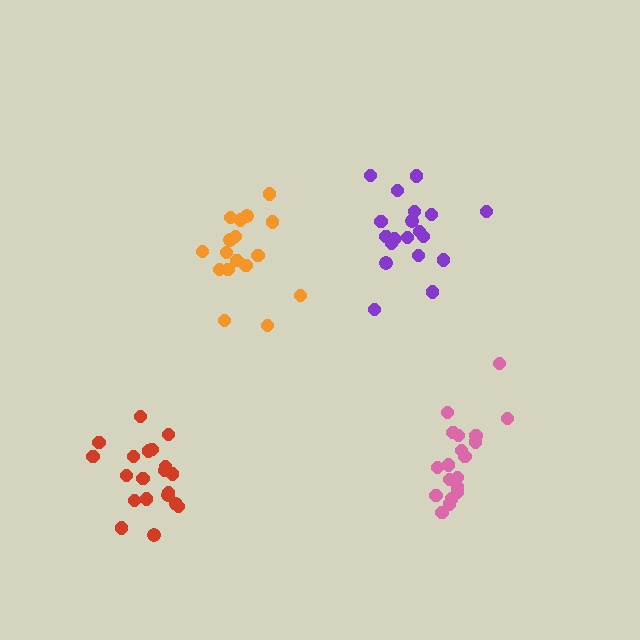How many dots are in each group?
Group 1: 17 dots, Group 2: 19 dots, Group 3: 21 dots, Group 4: 19 dots (76 total).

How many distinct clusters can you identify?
There are 4 distinct clusters.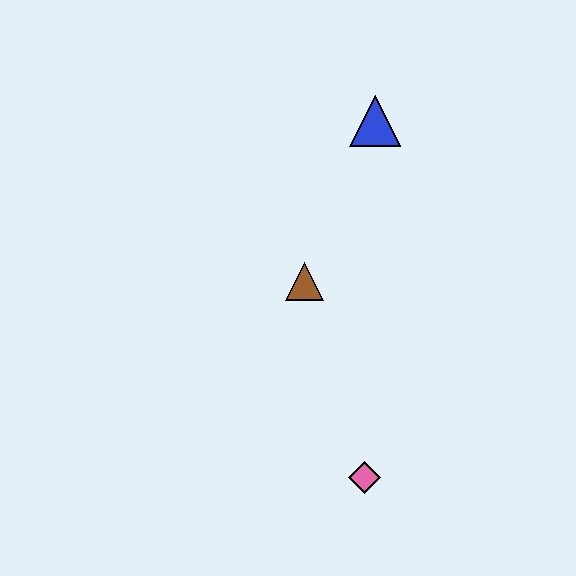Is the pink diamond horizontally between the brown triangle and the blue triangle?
Yes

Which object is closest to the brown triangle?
The blue triangle is closest to the brown triangle.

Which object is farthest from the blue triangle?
The pink diamond is farthest from the blue triangle.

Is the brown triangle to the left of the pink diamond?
Yes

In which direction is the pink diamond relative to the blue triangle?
The pink diamond is below the blue triangle.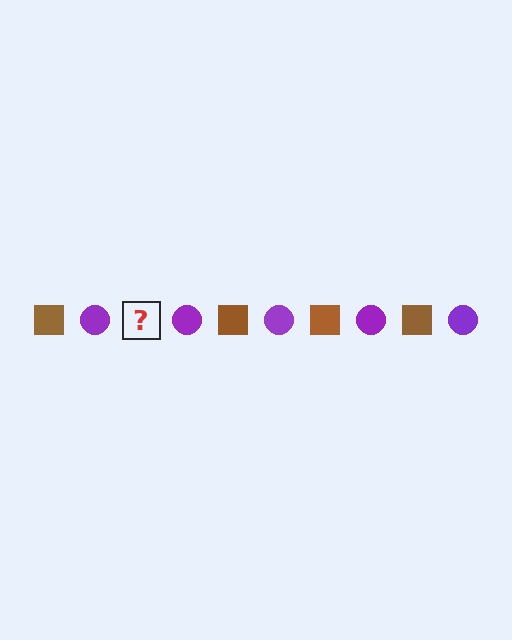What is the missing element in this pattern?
The missing element is a brown square.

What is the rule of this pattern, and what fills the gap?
The rule is that the pattern alternates between brown square and purple circle. The gap should be filled with a brown square.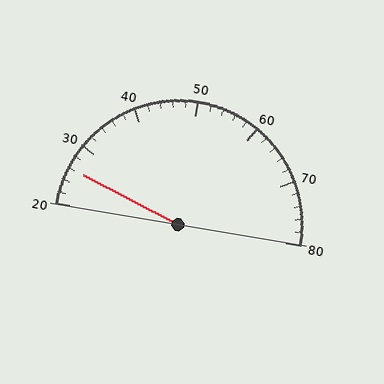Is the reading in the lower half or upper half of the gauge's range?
The reading is in the lower half of the range (20 to 80).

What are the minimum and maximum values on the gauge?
The gauge ranges from 20 to 80.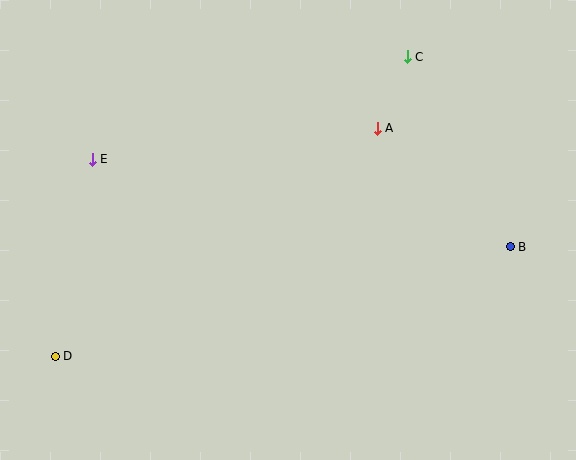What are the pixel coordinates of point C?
Point C is at (407, 57).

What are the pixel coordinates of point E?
Point E is at (92, 159).